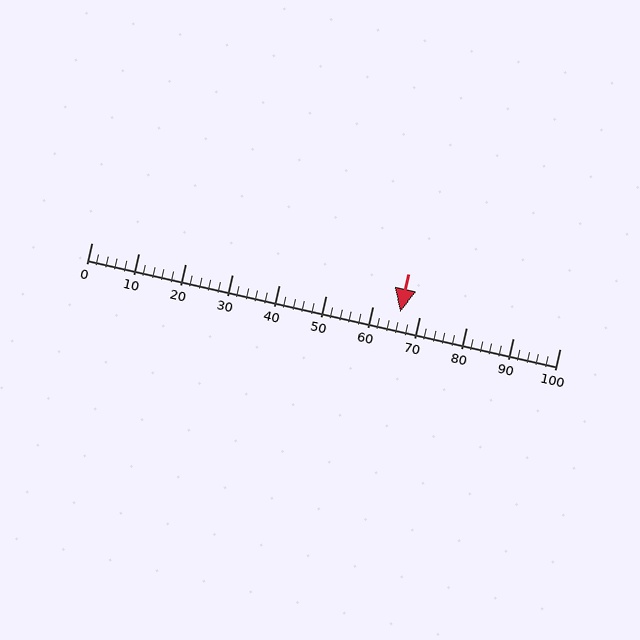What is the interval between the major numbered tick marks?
The major tick marks are spaced 10 units apart.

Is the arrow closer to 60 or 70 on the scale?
The arrow is closer to 70.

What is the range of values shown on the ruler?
The ruler shows values from 0 to 100.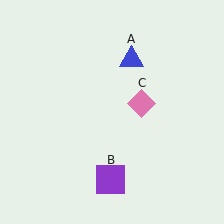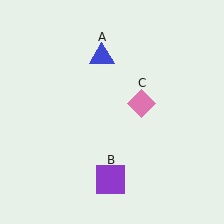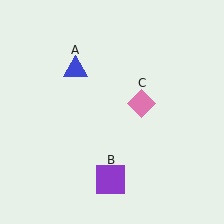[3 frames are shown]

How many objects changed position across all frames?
1 object changed position: blue triangle (object A).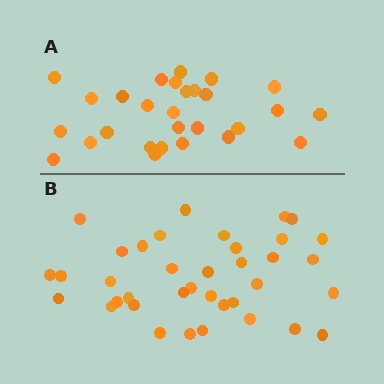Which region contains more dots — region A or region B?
Region B (the bottom region) has more dots.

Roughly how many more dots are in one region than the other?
Region B has roughly 8 or so more dots than region A.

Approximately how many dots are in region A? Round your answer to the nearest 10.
About 30 dots. (The exact count is 28, which rounds to 30.)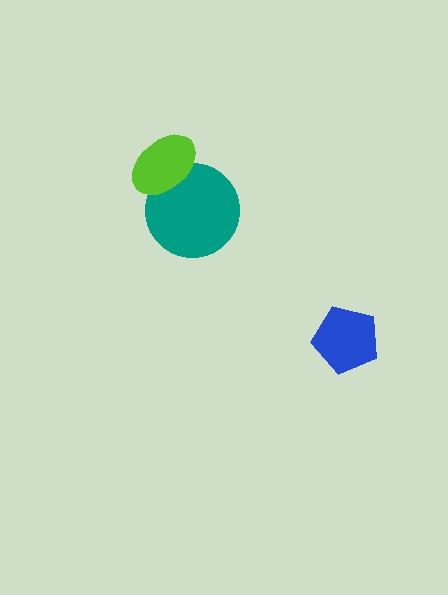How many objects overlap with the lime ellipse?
1 object overlaps with the lime ellipse.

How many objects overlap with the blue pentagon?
0 objects overlap with the blue pentagon.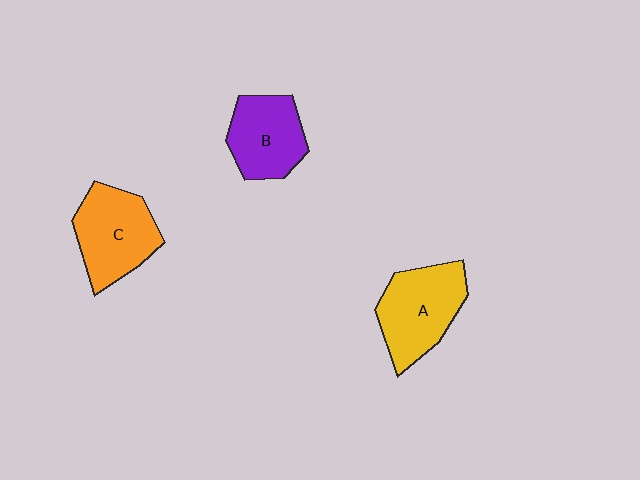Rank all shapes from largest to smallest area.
From largest to smallest: A (yellow), C (orange), B (purple).